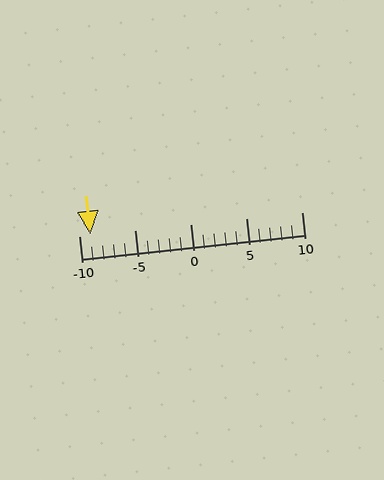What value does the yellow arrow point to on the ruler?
The yellow arrow points to approximately -9.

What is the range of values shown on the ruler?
The ruler shows values from -10 to 10.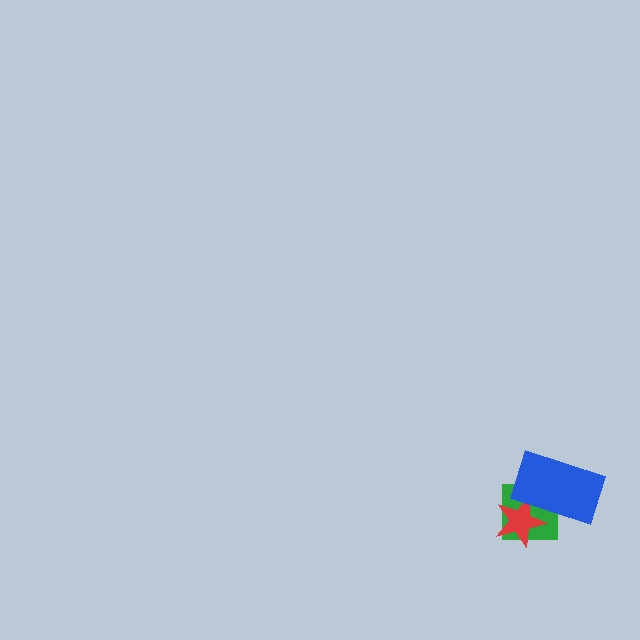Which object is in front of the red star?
The blue rectangle is in front of the red star.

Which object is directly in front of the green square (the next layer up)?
The red star is directly in front of the green square.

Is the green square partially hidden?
Yes, it is partially covered by another shape.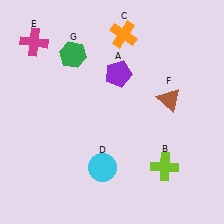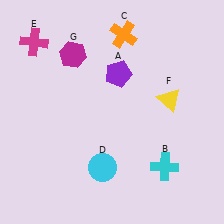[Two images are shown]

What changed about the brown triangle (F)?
In Image 1, F is brown. In Image 2, it changed to yellow.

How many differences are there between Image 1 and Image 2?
There are 3 differences between the two images.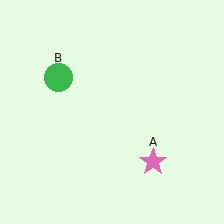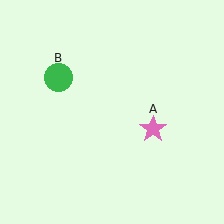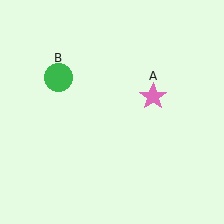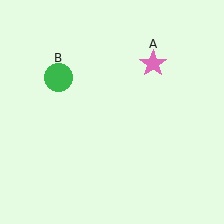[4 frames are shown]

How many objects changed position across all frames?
1 object changed position: pink star (object A).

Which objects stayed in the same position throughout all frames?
Green circle (object B) remained stationary.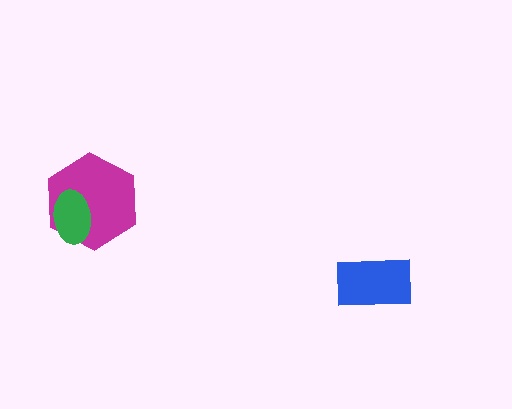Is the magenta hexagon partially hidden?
Yes, it is partially covered by another shape.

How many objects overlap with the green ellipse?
1 object overlaps with the green ellipse.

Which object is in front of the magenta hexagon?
The green ellipse is in front of the magenta hexagon.